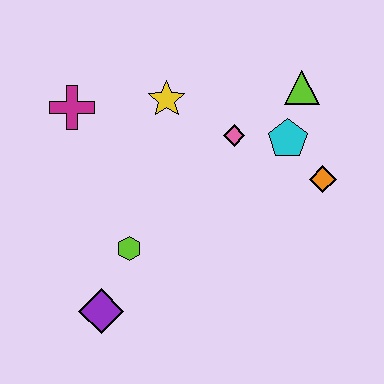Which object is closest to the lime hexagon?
The purple diamond is closest to the lime hexagon.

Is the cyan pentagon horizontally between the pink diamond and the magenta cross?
No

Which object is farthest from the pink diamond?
The purple diamond is farthest from the pink diamond.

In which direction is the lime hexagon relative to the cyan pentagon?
The lime hexagon is to the left of the cyan pentagon.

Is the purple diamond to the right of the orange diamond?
No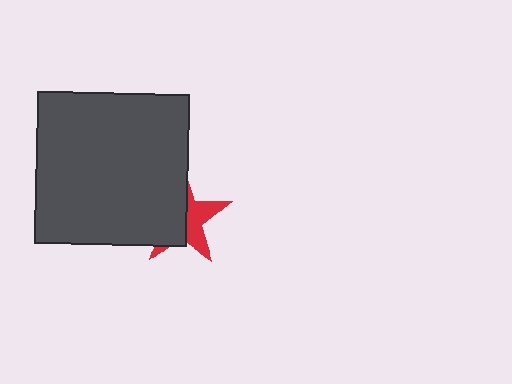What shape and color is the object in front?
The object in front is a dark gray square.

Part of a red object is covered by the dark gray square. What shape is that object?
It is a star.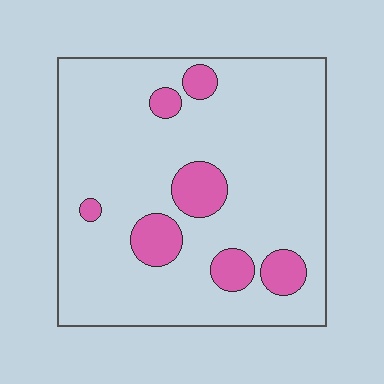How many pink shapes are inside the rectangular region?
7.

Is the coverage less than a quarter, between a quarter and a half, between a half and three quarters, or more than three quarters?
Less than a quarter.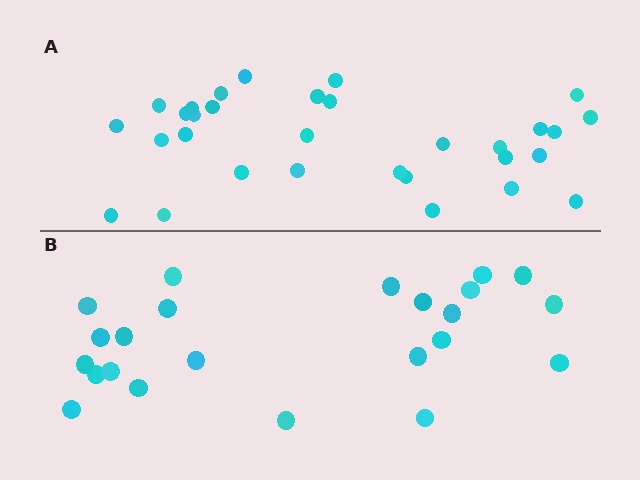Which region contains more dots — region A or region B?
Region A (the top region) has more dots.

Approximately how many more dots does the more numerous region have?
Region A has roughly 8 or so more dots than region B.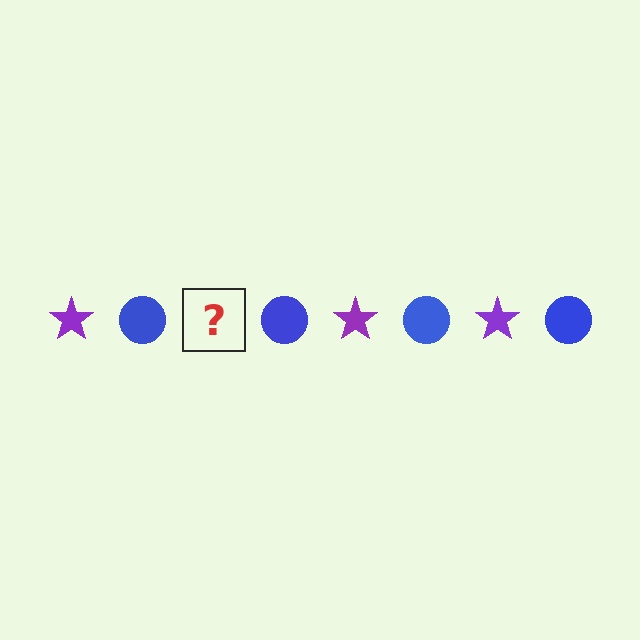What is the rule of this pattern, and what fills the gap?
The rule is that the pattern alternates between purple star and blue circle. The gap should be filled with a purple star.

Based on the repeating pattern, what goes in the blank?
The blank should be a purple star.